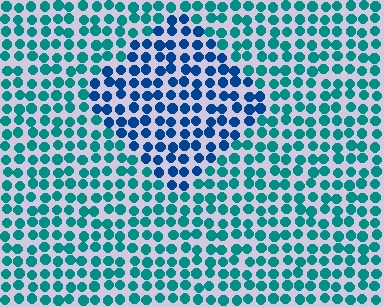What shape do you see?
I see a diamond.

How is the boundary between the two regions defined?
The boundary is defined purely by a slight shift in hue (about 36 degrees). Spacing, size, and orientation are identical on both sides.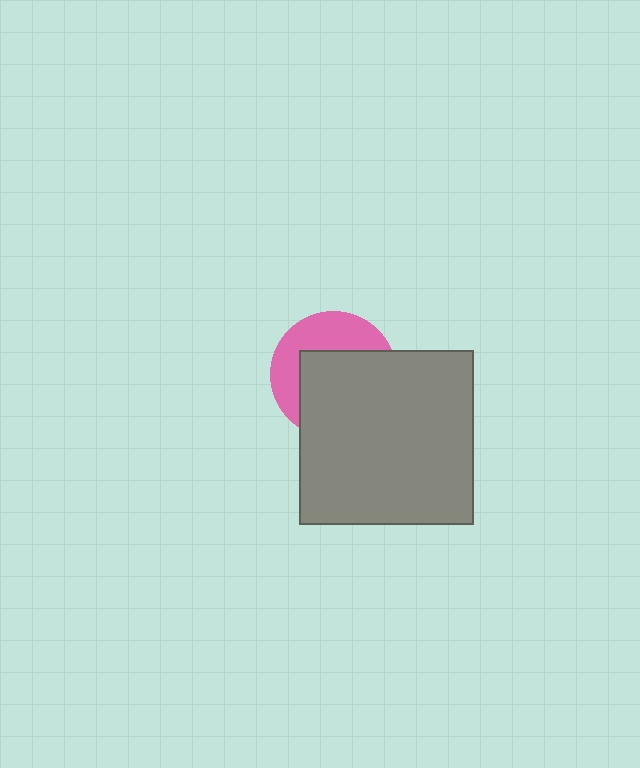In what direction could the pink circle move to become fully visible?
The pink circle could move toward the upper-left. That would shift it out from behind the gray square entirely.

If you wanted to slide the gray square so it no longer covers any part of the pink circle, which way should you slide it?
Slide it toward the lower-right — that is the most direct way to separate the two shapes.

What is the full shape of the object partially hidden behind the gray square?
The partially hidden object is a pink circle.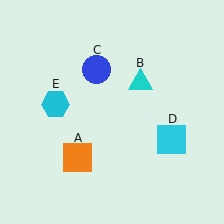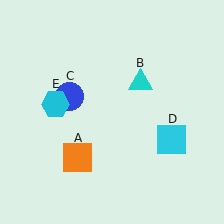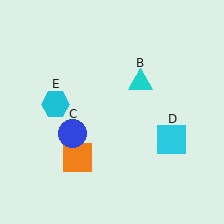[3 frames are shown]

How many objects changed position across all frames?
1 object changed position: blue circle (object C).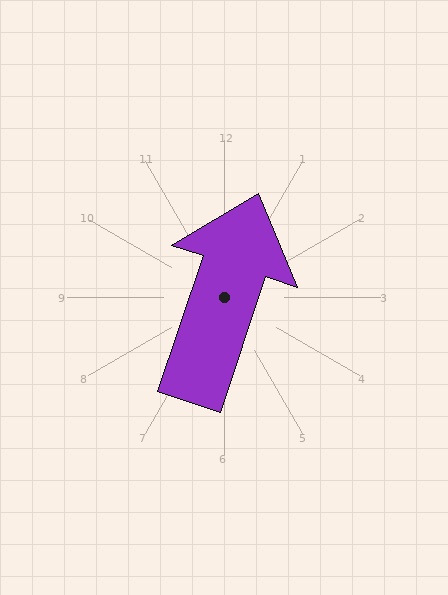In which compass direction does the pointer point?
North.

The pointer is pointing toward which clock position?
Roughly 1 o'clock.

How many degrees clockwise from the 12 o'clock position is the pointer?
Approximately 19 degrees.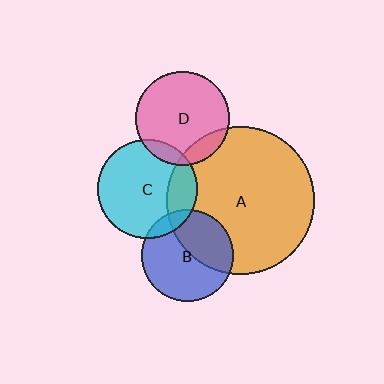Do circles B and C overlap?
Yes.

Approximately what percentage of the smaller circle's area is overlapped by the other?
Approximately 10%.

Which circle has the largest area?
Circle A (orange).